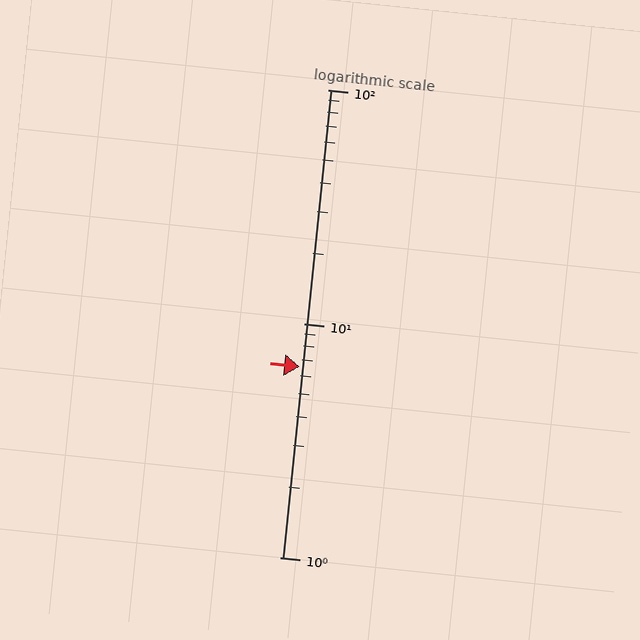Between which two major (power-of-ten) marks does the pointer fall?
The pointer is between 1 and 10.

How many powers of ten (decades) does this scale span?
The scale spans 2 decades, from 1 to 100.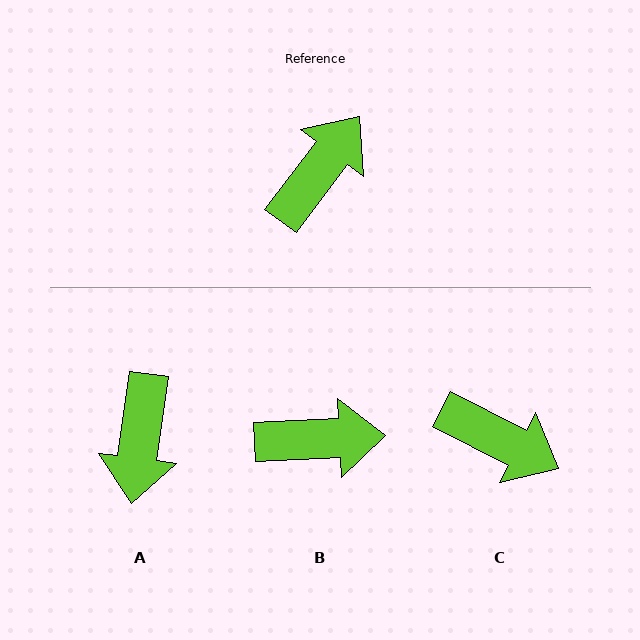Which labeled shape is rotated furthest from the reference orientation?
A, about 151 degrees away.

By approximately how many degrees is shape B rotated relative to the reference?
Approximately 50 degrees clockwise.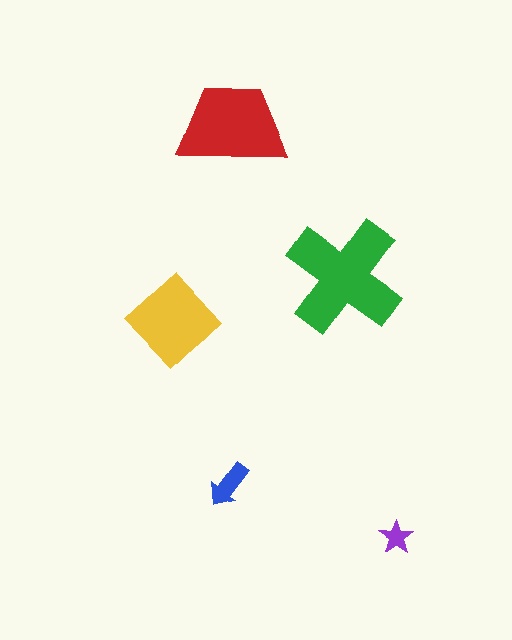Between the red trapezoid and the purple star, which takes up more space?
The red trapezoid.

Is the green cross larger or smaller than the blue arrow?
Larger.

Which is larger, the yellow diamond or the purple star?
The yellow diamond.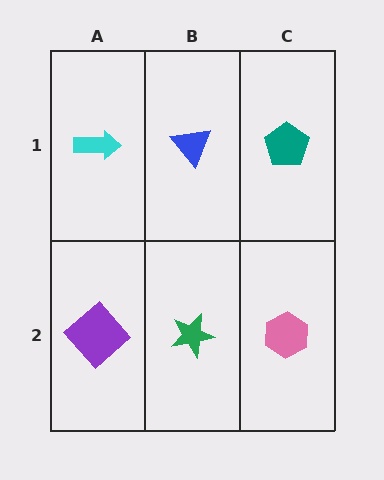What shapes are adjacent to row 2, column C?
A teal pentagon (row 1, column C), a green star (row 2, column B).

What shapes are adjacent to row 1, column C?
A pink hexagon (row 2, column C), a blue triangle (row 1, column B).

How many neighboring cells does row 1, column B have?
3.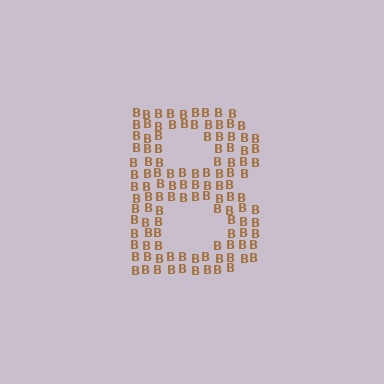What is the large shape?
The large shape is the letter B.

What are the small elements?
The small elements are letter B's.